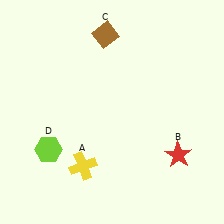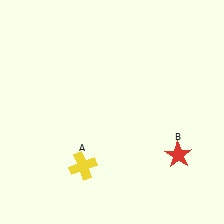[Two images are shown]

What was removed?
The lime hexagon (D), the brown diamond (C) were removed in Image 2.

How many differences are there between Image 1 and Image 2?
There are 2 differences between the two images.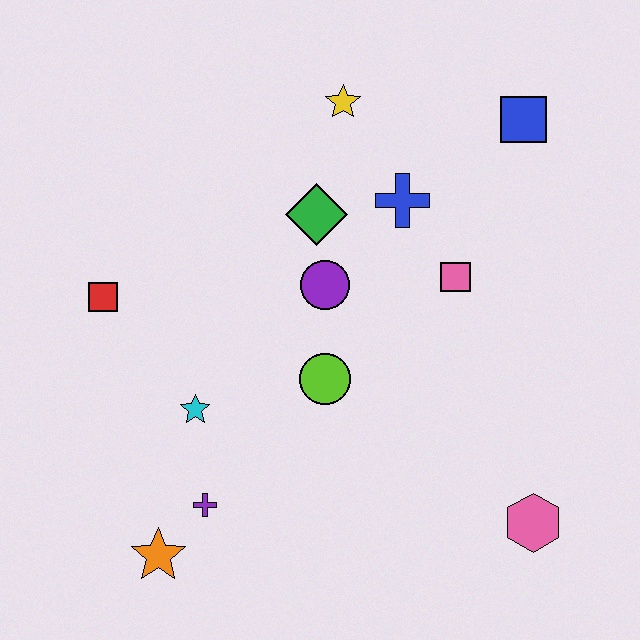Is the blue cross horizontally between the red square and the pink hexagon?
Yes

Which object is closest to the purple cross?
The orange star is closest to the purple cross.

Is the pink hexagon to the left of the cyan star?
No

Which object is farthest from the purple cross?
The blue square is farthest from the purple cross.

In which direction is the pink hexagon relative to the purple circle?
The pink hexagon is below the purple circle.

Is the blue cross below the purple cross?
No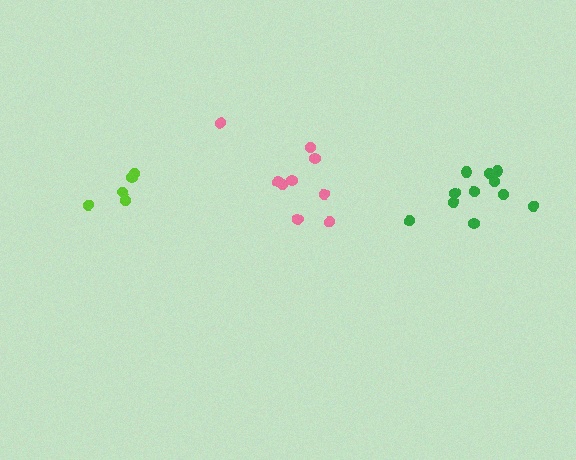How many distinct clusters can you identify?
There are 3 distinct clusters.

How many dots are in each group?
Group 1: 11 dots, Group 2: 9 dots, Group 3: 5 dots (25 total).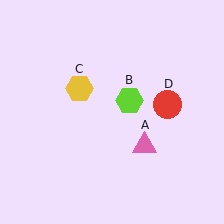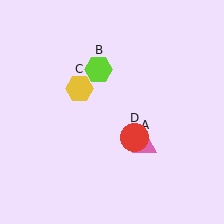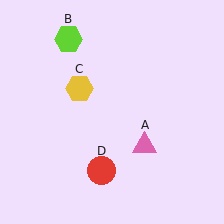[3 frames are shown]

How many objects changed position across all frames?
2 objects changed position: lime hexagon (object B), red circle (object D).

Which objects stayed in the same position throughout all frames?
Pink triangle (object A) and yellow hexagon (object C) remained stationary.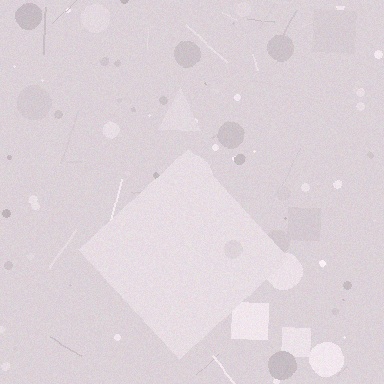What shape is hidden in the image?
A diamond is hidden in the image.